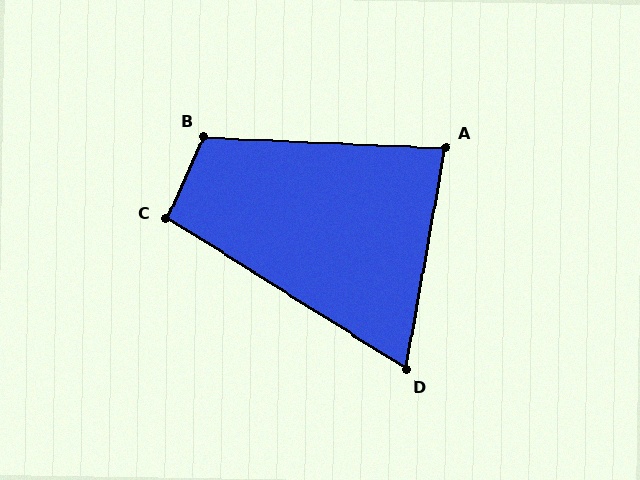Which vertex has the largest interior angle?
B, at approximately 112 degrees.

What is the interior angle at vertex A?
Approximately 83 degrees (acute).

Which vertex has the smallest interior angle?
D, at approximately 68 degrees.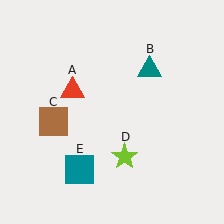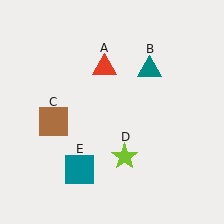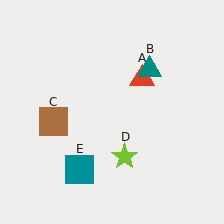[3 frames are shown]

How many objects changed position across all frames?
1 object changed position: red triangle (object A).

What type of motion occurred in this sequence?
The red triangle (object A) rotated clockwise around the center of the scene.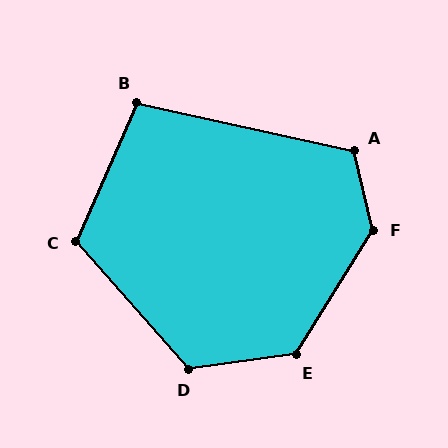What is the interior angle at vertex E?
Approximately 129 degrees (obtuse).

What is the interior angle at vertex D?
Approximately 124 degrees (obtuse).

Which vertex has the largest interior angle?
F, at approximately 135 degrees.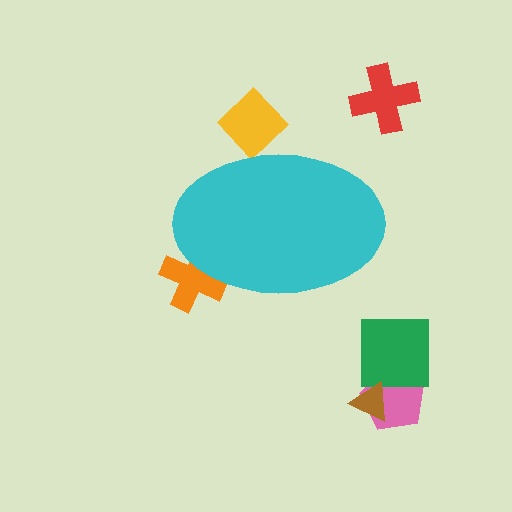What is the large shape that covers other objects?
A cyan ellipse.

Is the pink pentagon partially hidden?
No, the pink pentagon is fully visible.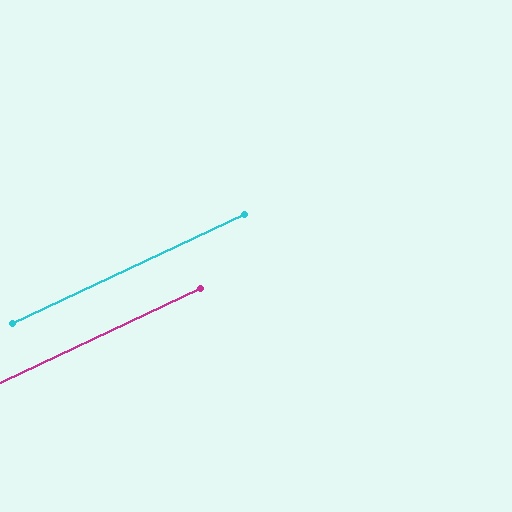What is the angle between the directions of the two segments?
Approximately 0 degrees.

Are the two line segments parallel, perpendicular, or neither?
Parallel — their directions differ by only 0.1°.